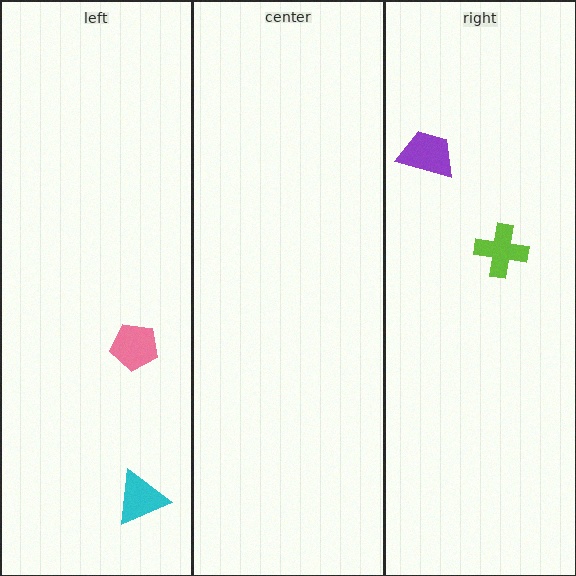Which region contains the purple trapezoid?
The right region.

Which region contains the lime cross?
The right region.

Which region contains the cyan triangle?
The left region.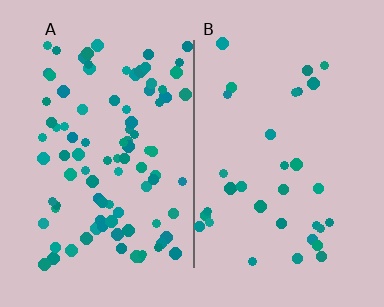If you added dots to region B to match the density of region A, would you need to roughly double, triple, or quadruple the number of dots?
Approximately triple.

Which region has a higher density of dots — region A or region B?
A (the left).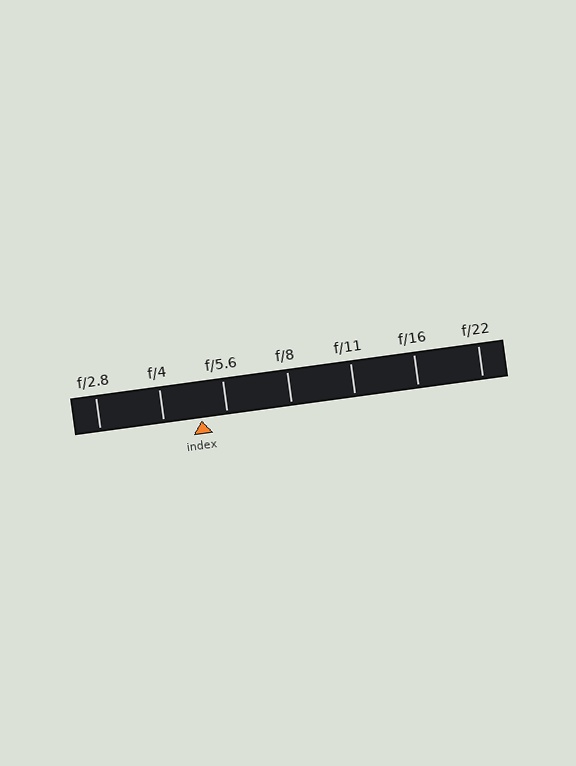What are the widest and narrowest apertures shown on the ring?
The widest aperture shown is f/2.8 and the narrowest is f/22.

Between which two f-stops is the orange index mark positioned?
The index mark is between f/4 and f/5.6.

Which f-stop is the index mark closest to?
The index mark is closest to f/5.6.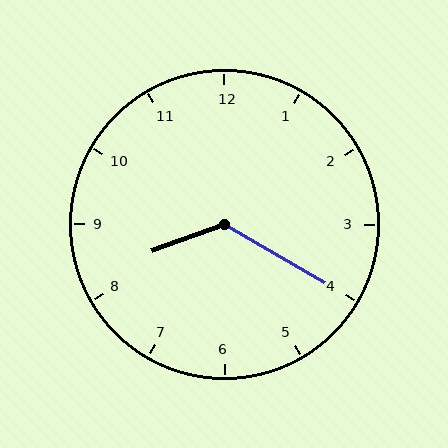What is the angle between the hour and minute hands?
Approximately 130 degrees.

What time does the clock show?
8:20.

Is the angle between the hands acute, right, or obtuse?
It is obtuse.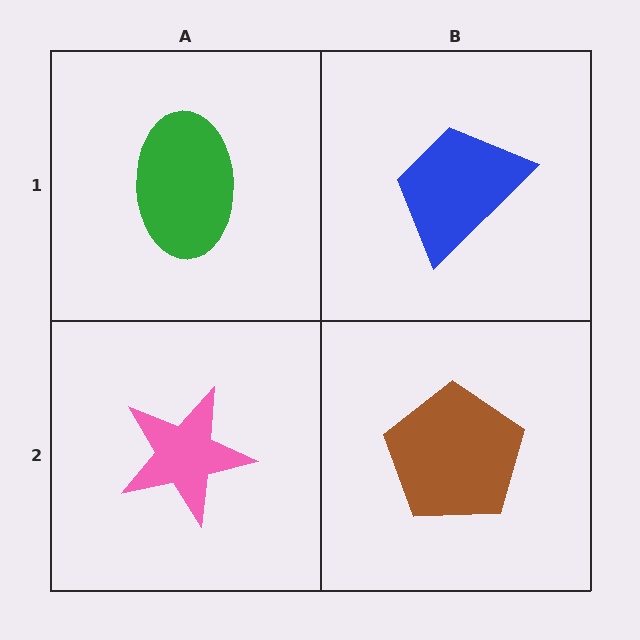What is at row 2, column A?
A pink star.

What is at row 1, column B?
A blue trapezoid.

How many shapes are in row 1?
2 shapes.